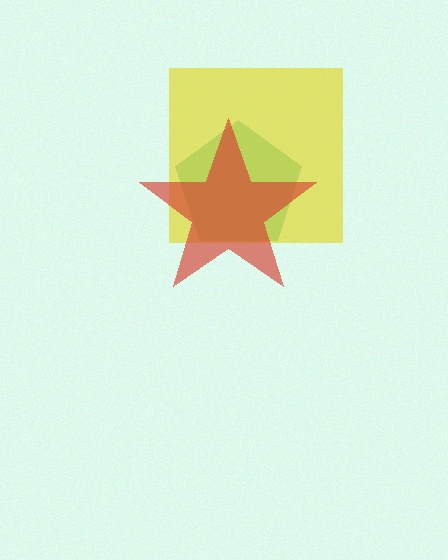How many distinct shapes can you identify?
There are 3 distinct shapes: a teal pentagon, a yellow square, a red star.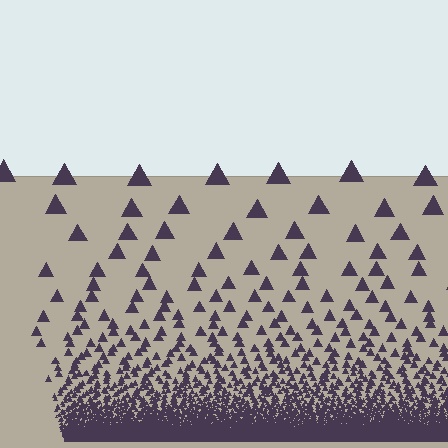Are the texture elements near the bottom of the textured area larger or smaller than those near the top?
Smaller. The gradient is inverted — elements near the bottom are smaller and denser.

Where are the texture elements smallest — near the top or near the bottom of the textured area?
Near the bottom.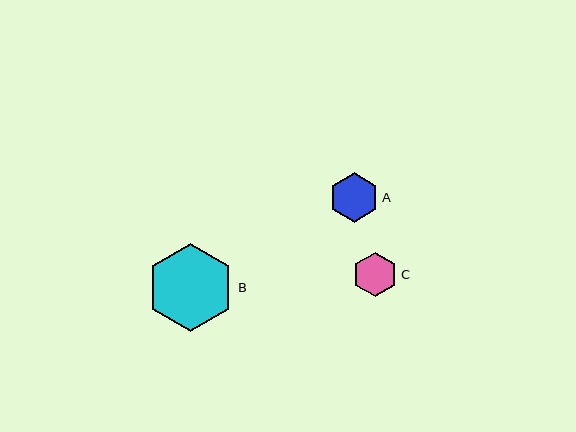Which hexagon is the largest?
Hexagon B is the largest with a size of approximately 88 pixels.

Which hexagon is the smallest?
Hexagon C is the smallest with a size of approximately 45 pixels.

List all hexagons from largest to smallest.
From largest to smallest: B, A, C.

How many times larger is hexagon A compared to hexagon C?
Hexagon A is approximately 1.1 times the size of hexagon C.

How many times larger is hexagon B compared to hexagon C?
Hexagon B is approximately 2.0 times the size of hexagon C.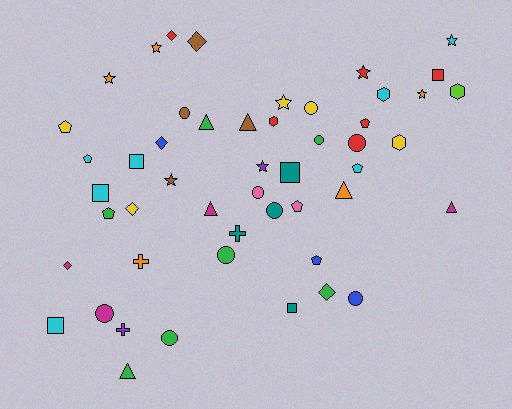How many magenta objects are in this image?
There are 4 magenta objects.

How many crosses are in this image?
There are 3 crosses.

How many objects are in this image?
There are 50 objects.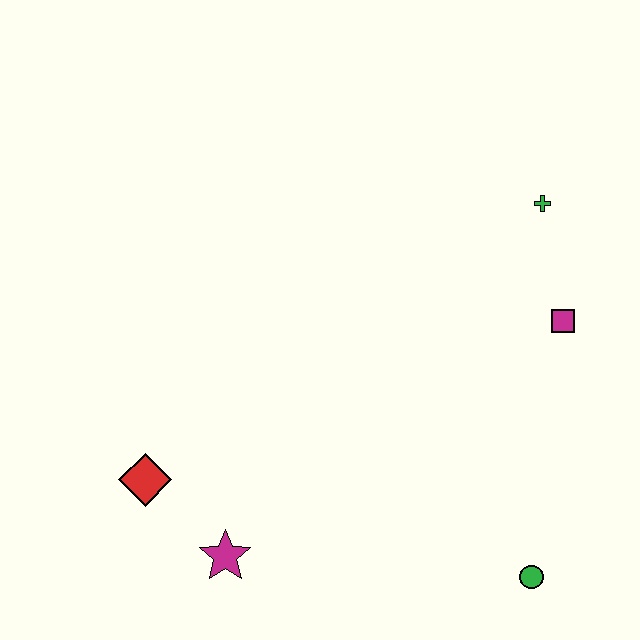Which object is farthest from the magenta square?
The red diamond is farthest from the magenta square.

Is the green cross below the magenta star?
No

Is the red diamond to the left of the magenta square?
Yes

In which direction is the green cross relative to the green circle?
The green cross is above the green circle.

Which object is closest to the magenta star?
The red diamond is closest to the magenta star.